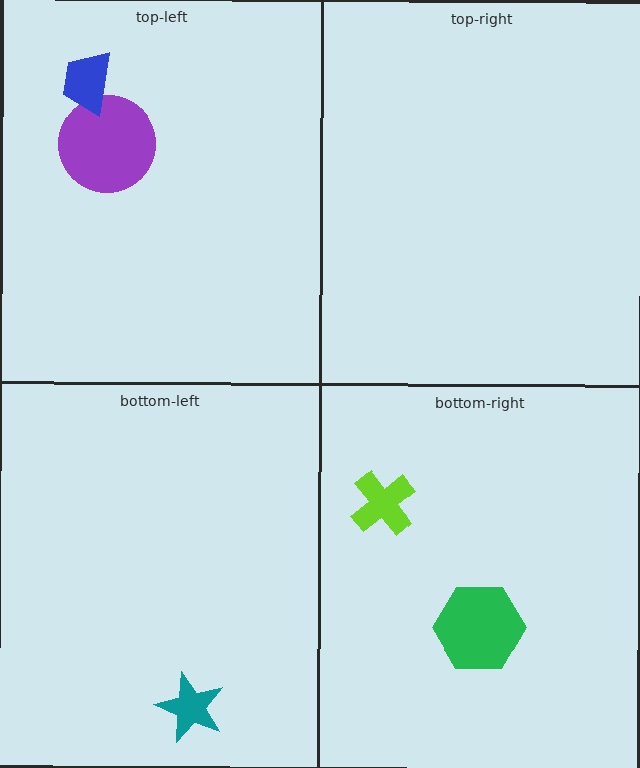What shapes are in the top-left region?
The purple circle, the blue trapezoid.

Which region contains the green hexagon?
The bottom-right region.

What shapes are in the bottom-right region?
The green hexagon, the lime cross.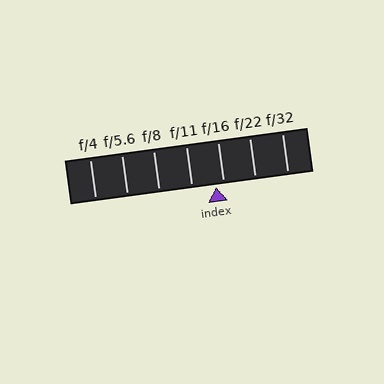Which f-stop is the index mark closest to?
The index mark is closest to f/16.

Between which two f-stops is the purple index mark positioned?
The index mark is between f/11 and f/16.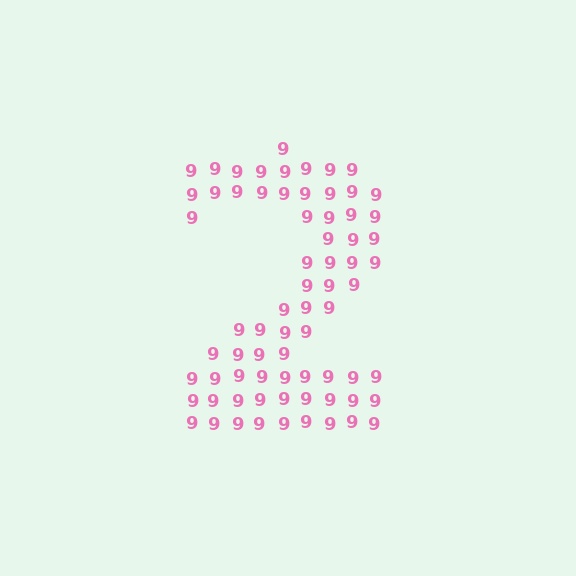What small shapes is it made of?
It is made of small digit 9's.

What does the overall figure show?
The overall figure shows the digit 2.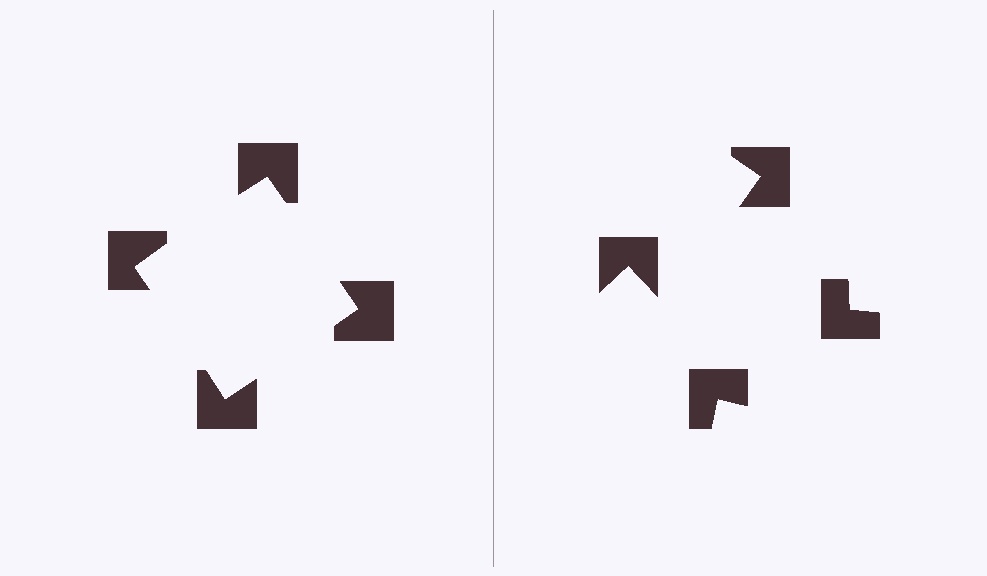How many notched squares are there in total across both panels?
8 — 4 on each side.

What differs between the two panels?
The notched squares are positioned identically on both sides; only the wedge orientations differ. On the left they align to a square; on the right they are misaligned.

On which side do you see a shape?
An illusory square appears on the left side. On the right side the wedge cuts are rotated, so no coherent shape forms.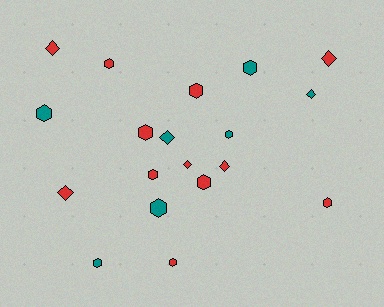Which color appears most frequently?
Red, with 12 objects.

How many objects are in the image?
There are 19 objects.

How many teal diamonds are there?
There are 2 teal diamonds.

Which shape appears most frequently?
Hexagon, with 12 objects.